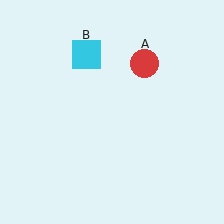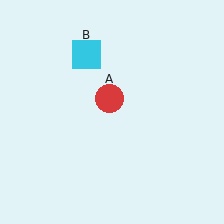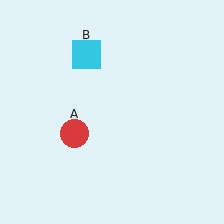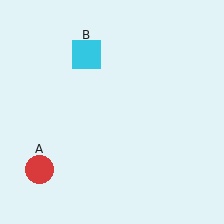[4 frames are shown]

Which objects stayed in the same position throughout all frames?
Cyan square (object B) remained stationary.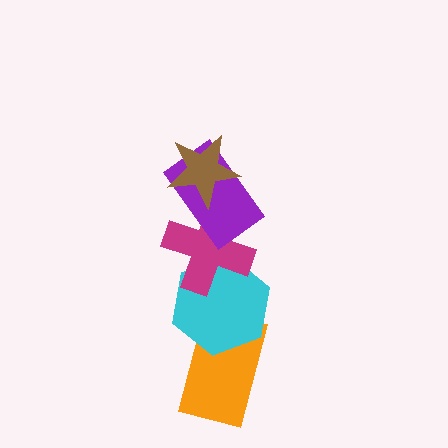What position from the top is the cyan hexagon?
The cyan hexagon is 4th from the top.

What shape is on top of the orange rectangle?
The cyan hexagon is on top of the orange rectangle.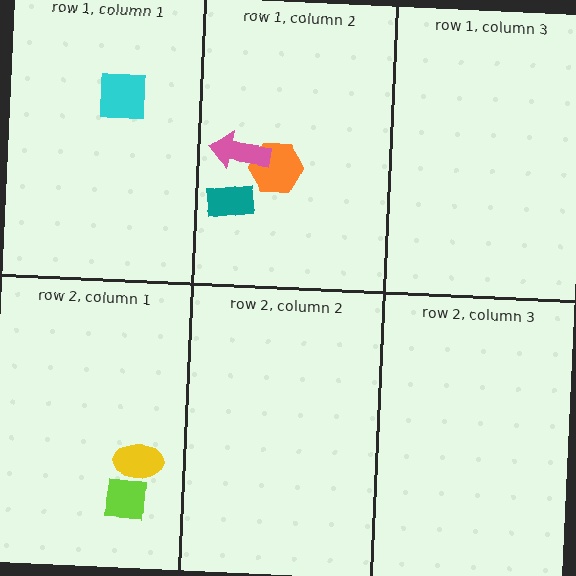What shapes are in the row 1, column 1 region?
The cyan square.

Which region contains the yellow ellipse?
The row 2, column 1 region.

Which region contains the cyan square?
The row 1, column 1 region.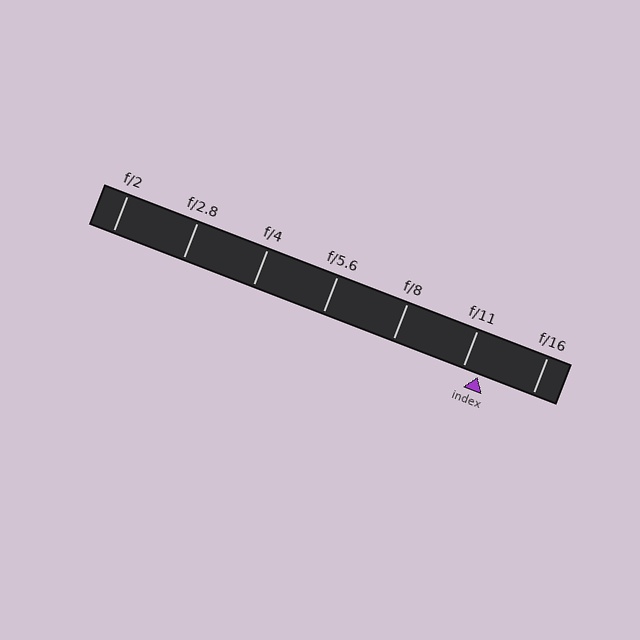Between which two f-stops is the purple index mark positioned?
The index mark is between f/11 and f/16.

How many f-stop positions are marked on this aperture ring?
There are 7 f-stop positions marked.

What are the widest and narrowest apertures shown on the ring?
The widest aperture shown is f/2 and the narrowest is f/16.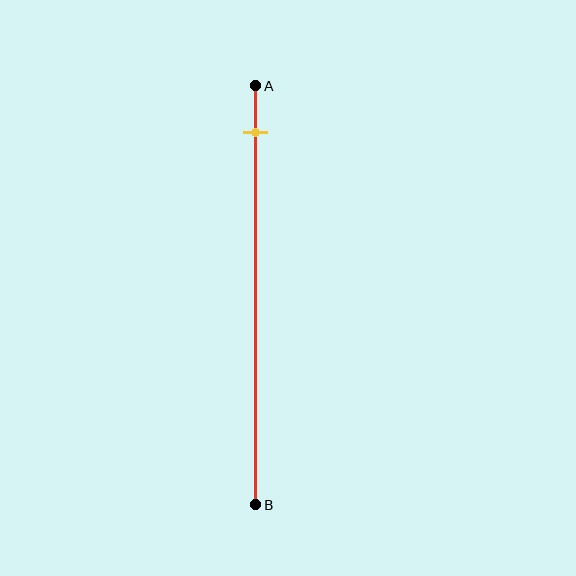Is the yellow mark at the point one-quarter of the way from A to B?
No, the mark is at about 10% from A, not at the 25% one-quarter point.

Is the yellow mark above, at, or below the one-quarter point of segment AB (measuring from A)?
The yellow mark is above the one-quarter point of segment AB.